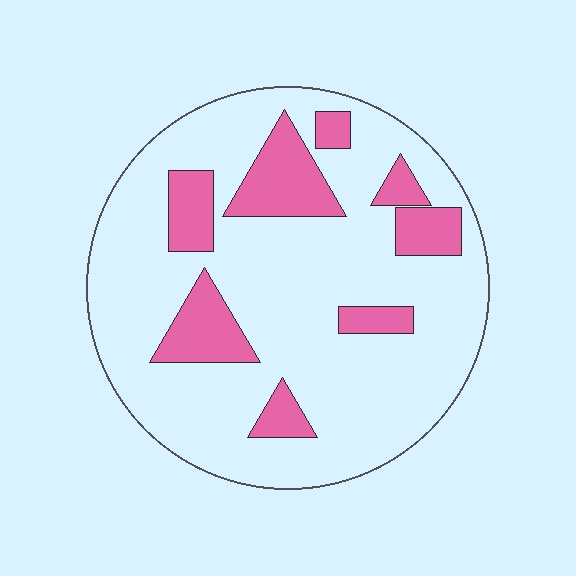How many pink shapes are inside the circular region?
8.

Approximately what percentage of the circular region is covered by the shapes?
Approximately 20%.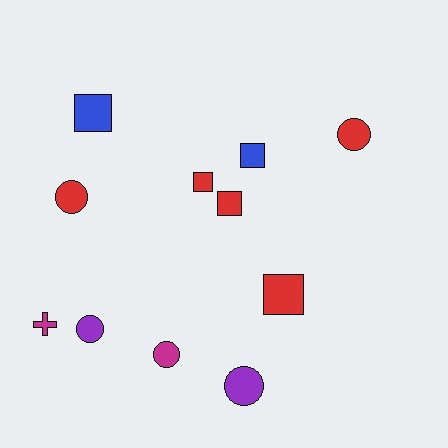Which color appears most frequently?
Red, with 5 objects.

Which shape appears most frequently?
Square, with 5 objects.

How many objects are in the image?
There are 11 objects.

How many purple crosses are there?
There are no purple crosses.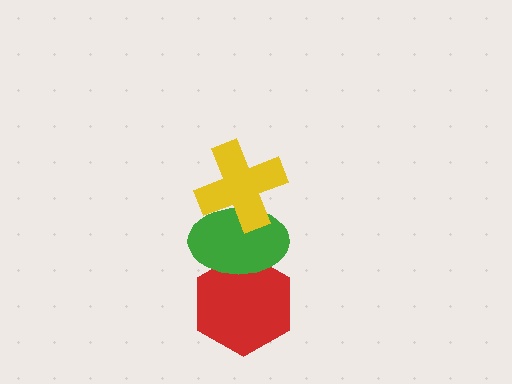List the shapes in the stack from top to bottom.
From top to bottom: the yellow cross, the green ellipse, the red hexagon.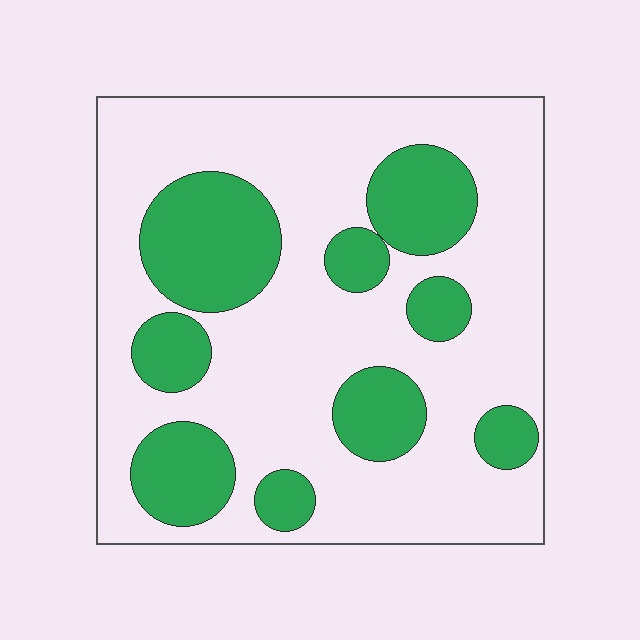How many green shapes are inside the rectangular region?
9.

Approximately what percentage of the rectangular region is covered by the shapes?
Approximately 30%.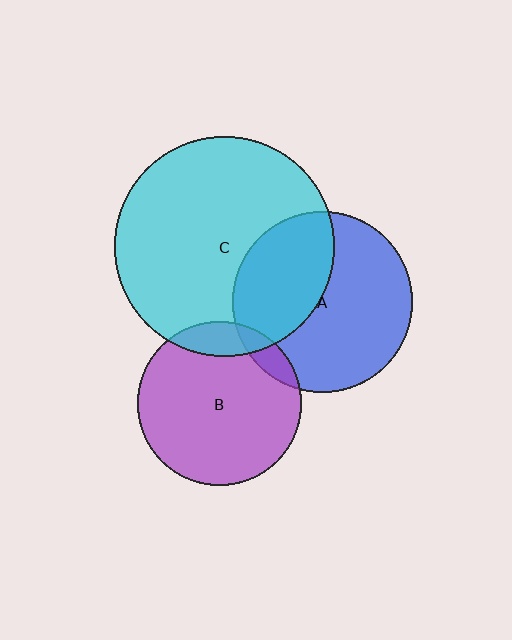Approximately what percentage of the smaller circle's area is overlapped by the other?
Approximately 40%.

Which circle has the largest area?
Circle C (cyan).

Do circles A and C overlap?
Yes.